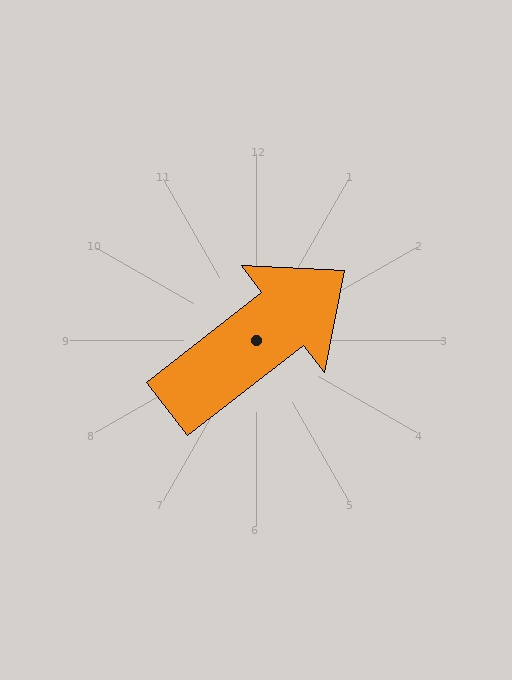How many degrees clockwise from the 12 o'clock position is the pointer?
Approximately 52 degrees.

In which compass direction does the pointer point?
Northeast.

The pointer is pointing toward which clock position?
Roughly 2 o'clock.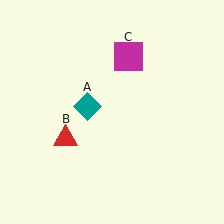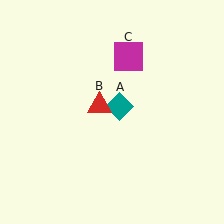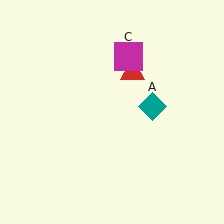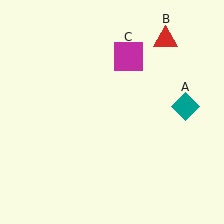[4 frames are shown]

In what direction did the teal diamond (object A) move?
The teal diamond (object A) moved right.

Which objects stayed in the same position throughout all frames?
Magenta square (object C) remained stationary.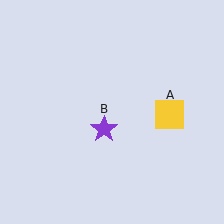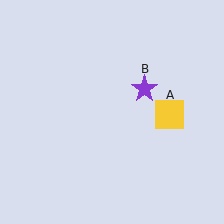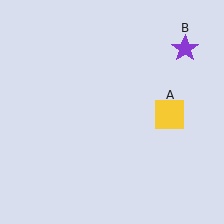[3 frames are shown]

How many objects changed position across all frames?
1 object changed position: purple star (object B).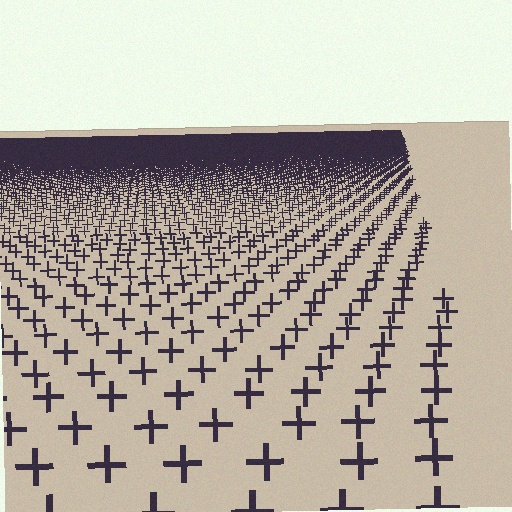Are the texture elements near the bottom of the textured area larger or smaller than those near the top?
Larger. Near the bottom, elements are closer to the viewer and appear at a bigger on-screen size.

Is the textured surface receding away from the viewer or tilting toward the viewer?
The surface is receding away from the viewer. Texture elements get smaller and denser toward the top.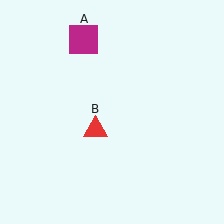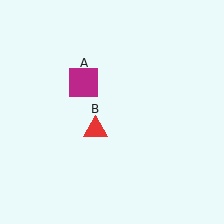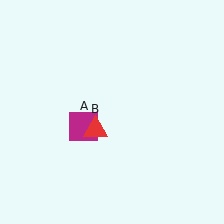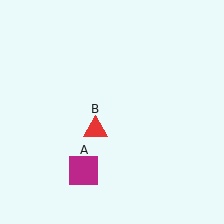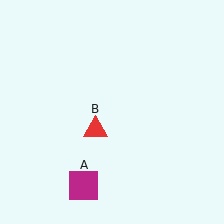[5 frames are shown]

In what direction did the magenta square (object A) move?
The magenta square (object A) moved down.